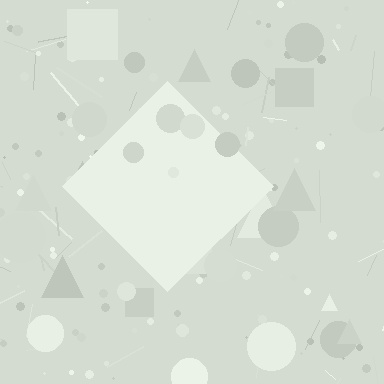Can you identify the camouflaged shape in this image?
The camouflaged shape is a diamond.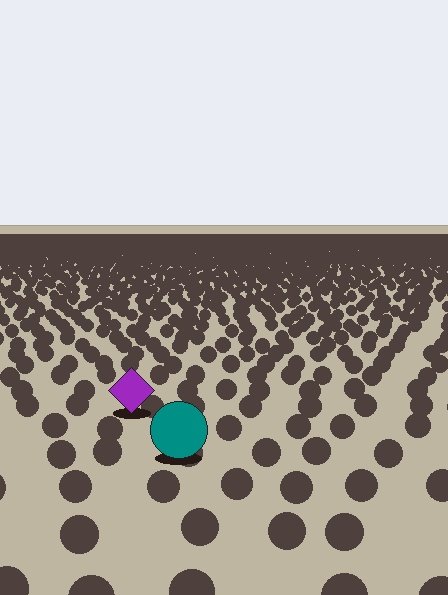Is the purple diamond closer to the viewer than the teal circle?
No. The teal circle is closer — you can tell from the texture gradient: the ground texture is coarser near it.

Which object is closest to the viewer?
The teal circle is closest. The texture marks near it are larger and more spread out.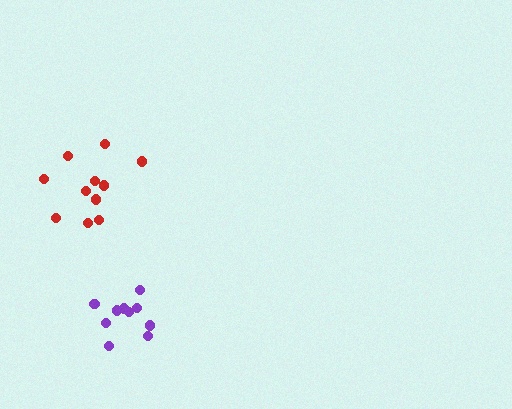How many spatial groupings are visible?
There are 2 spatial groupings.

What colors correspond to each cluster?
The clusters are colored: purple, red.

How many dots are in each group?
Group 1: 10 dots, Group 2: 11 dots (21 total).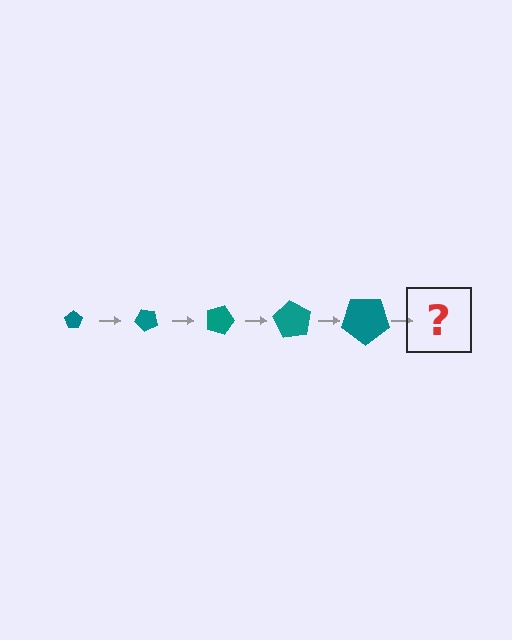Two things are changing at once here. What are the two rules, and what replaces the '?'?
The two rules are that the pentagon grows larger each step and it rotates 45 degrees each step. The '?' should be a pentagon, larger than the previous one and rotated 225 degrees from the start.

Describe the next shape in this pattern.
It should be a pentagon, larger than the previous one and rotated 225 degrees from the start.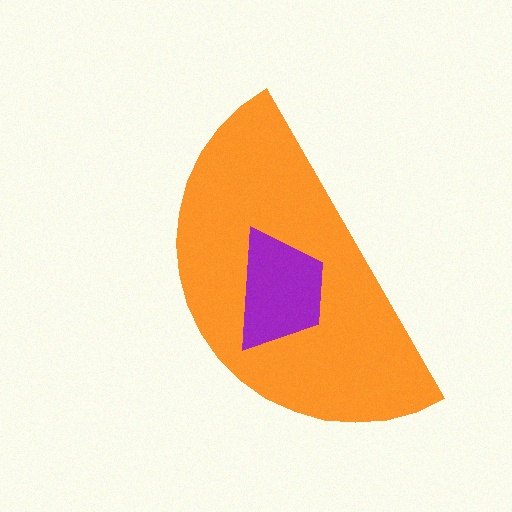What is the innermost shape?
The purple trapezoid.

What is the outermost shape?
The orange semicircle.